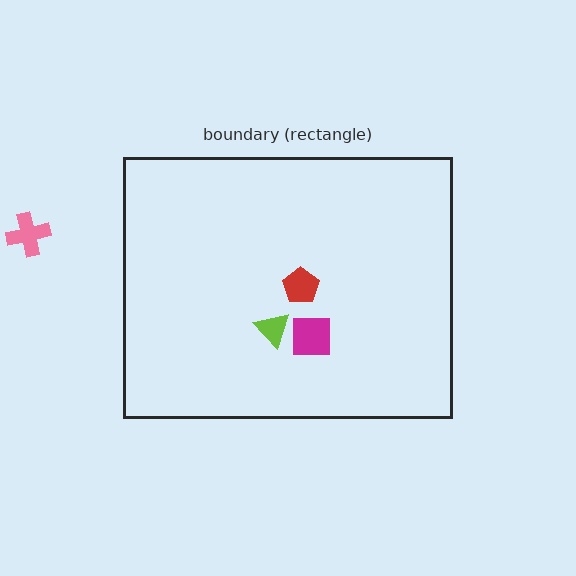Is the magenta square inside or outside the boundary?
Inside.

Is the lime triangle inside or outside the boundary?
Inside.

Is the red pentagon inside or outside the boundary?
Inside.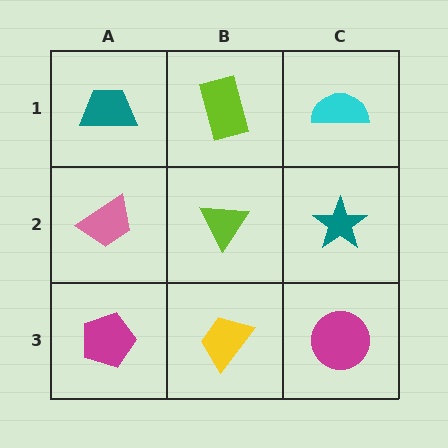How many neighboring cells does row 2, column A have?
3.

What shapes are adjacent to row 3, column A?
A pink trapezoid (row 2, column A), a yellow trapezoid (row 3, column B).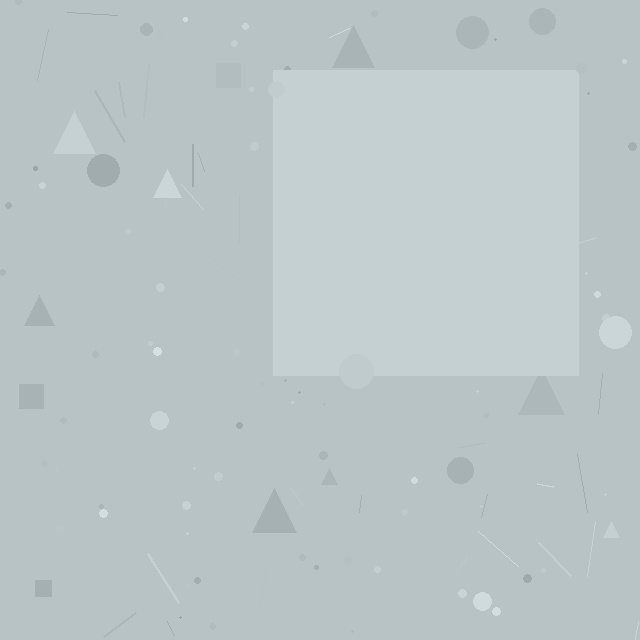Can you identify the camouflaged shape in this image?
The camouflaged shape is a square.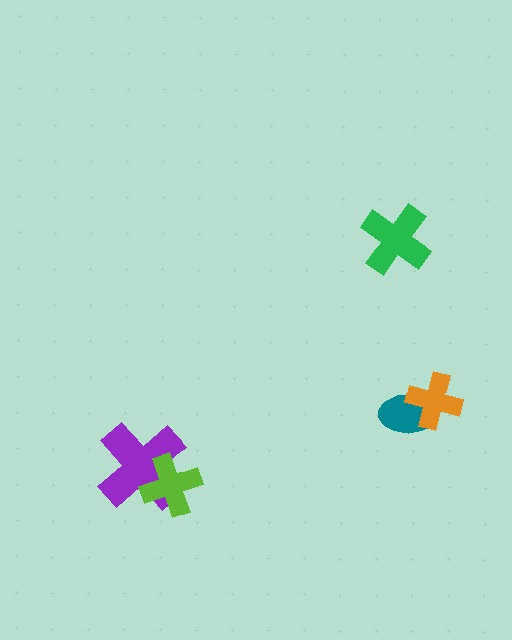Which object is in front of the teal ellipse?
The orange cross is in front of the teal ellipse.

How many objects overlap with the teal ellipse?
1 object overlaps with the teal ellipse.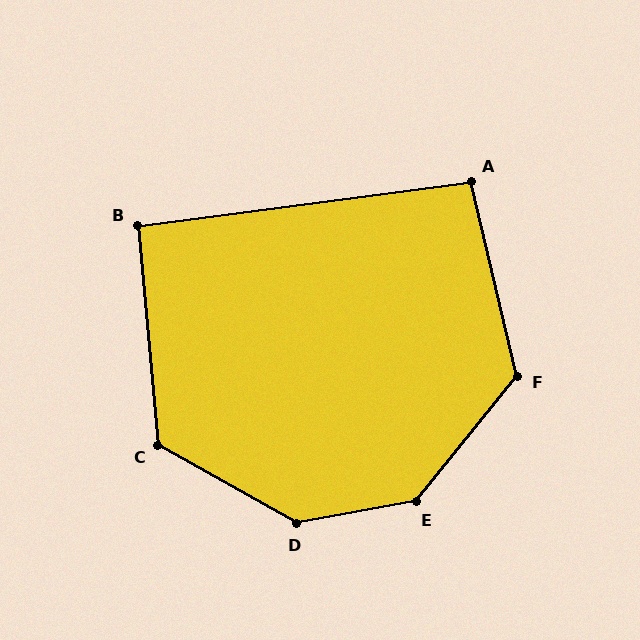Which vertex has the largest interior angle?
E, at approximately 140 degrees.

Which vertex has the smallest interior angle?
B, at approximately 92 degrees.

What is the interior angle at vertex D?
Approximately 140 degrees (obtuse).